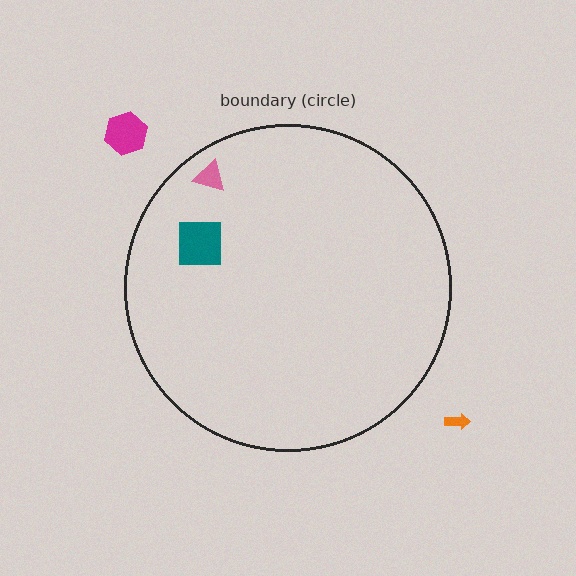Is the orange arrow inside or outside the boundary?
Outside.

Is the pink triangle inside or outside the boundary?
Inside.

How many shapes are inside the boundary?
2 inside, 2 outside.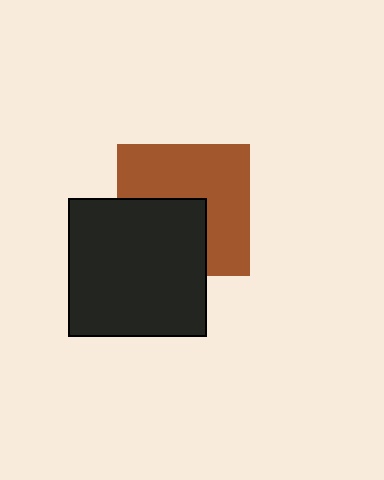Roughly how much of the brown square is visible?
About half of it is visible (roughly 60%).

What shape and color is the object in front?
The object in front is a black square.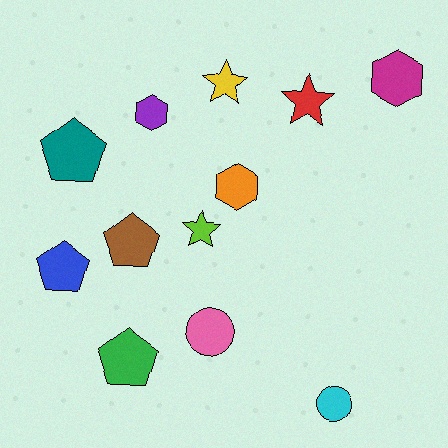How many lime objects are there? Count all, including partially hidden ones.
There is 1 lime object.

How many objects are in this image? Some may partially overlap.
There are 12 objects.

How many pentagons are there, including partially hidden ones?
There are 4 pentagons.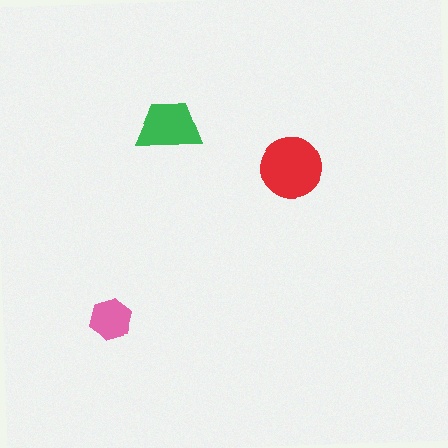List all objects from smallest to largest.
The pink hexagon, the green trapezoid, the red circle.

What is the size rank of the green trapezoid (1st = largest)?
2nd.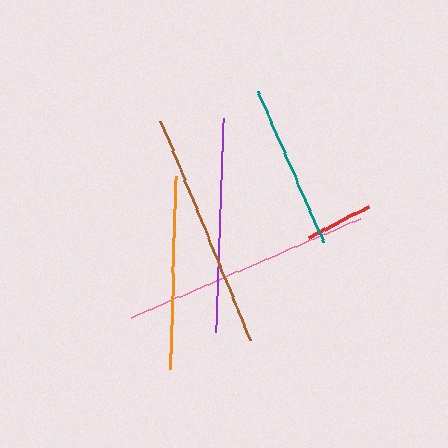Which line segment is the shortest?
The red line is the shortest at approximately 67 pixels.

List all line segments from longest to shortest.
From longest to shortest: pink, brown, purple, orange, teal, red.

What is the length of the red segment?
The red segment is approximately 67 pixels long.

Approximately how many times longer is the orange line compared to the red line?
The orange line is approximately 2.9 times the length of the red line.